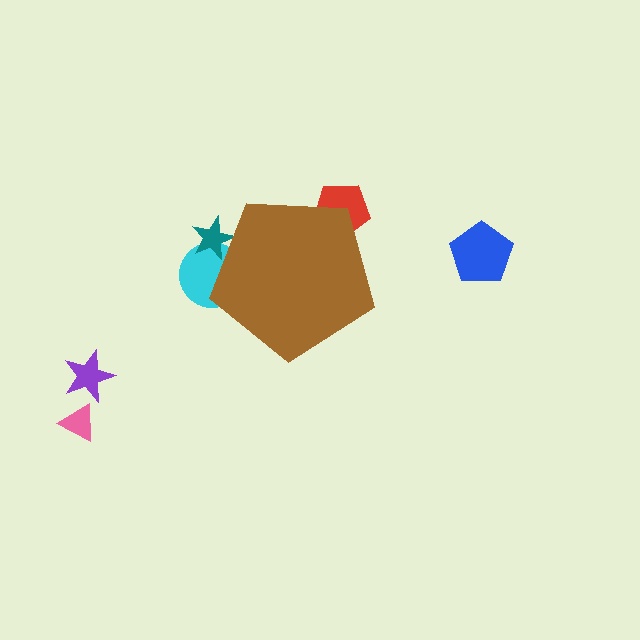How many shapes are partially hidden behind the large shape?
3 shapes are partially hidden.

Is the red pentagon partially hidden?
Yes, the red pentagon is partially hidden behind the brown pentagon.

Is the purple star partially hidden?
No, the purple star is fully visible.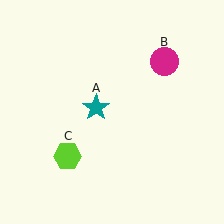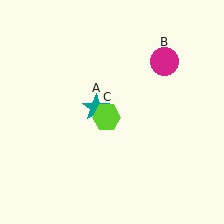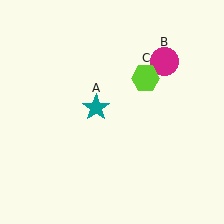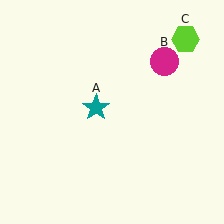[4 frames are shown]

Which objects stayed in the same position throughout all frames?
Teal star (object A) and magenta circle (object B) remained stationary.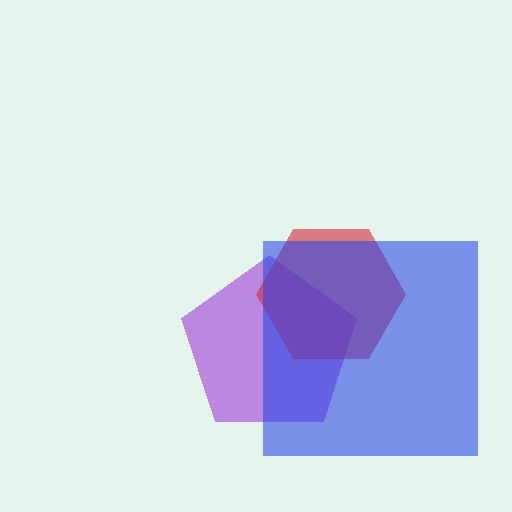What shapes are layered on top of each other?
The layered shapes are: a purple pentagon, a red hexagon, a blue square.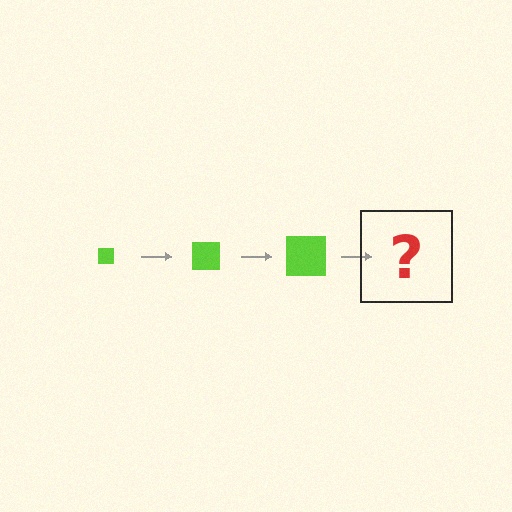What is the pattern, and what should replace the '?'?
The pattern is that the square gets progressively larger each step. The '?' should be a lime square, larger than the previous one.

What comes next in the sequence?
The next element should be a lime square, larger than the previous one.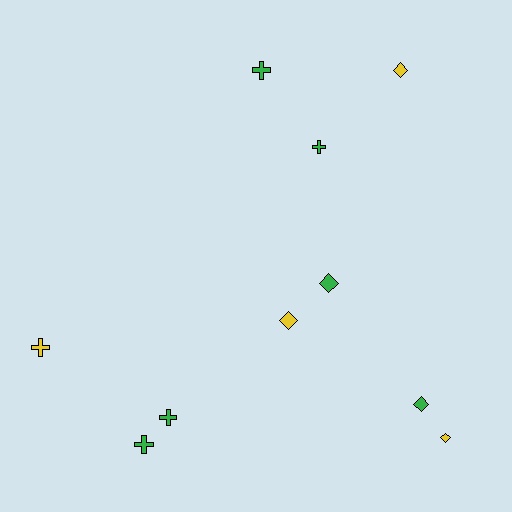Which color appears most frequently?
Green, with 6 objects.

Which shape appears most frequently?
Diamond, with 5 objects.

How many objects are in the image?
There are 10 objects.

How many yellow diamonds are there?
There are 3 yellow diamonds.